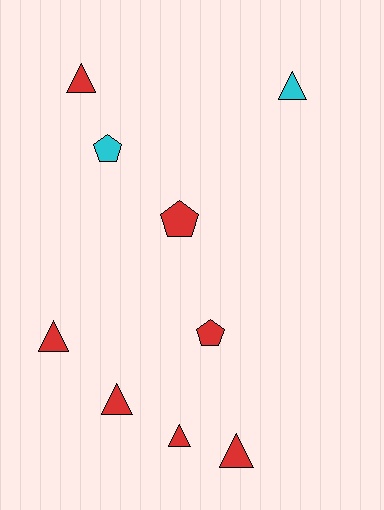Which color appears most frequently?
Red, with 7 objects.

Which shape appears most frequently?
Triangle, with 6 objects.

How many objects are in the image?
There are 9 objects.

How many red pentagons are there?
There are 2 red pentagons.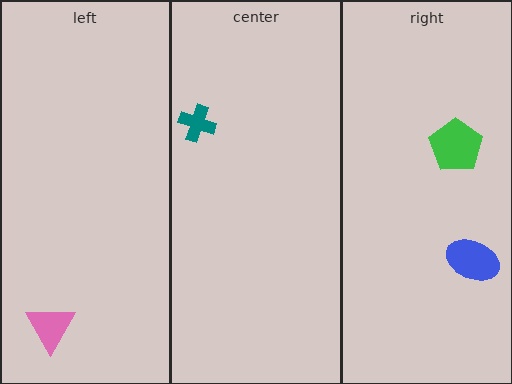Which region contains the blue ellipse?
The right region.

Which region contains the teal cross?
The center region.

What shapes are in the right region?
The green pentagon, the blue ellipse.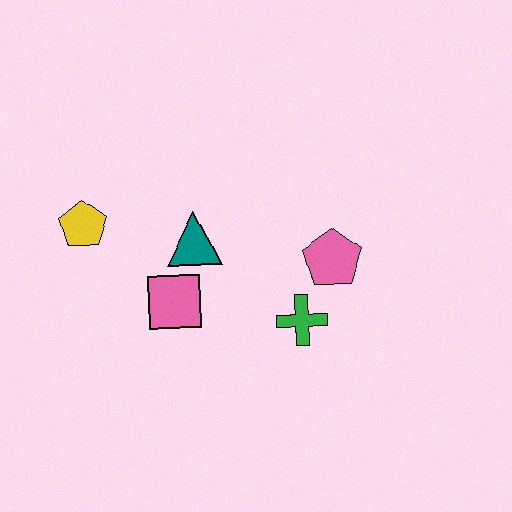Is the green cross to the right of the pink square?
Yes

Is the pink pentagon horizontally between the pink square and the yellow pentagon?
No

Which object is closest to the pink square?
The teal triangle is closest to the pink square.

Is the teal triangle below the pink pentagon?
No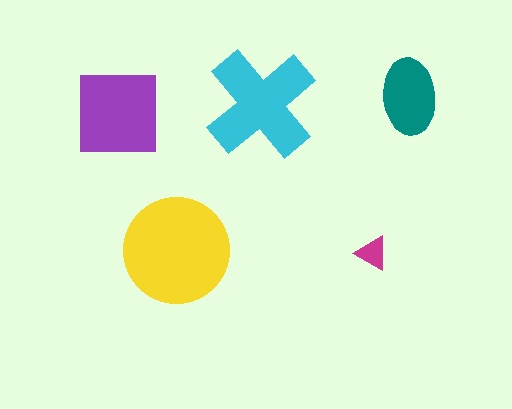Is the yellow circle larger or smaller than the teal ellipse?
Larger.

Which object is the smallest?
The magenta triangle.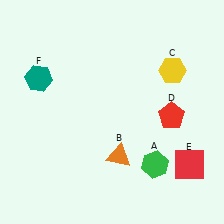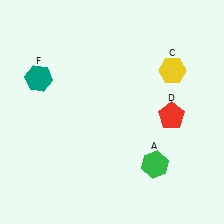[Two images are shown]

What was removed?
The orange triangle (B), the red square (E) were removed in Image 2.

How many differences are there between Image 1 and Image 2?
There are 2 differences between the two images.